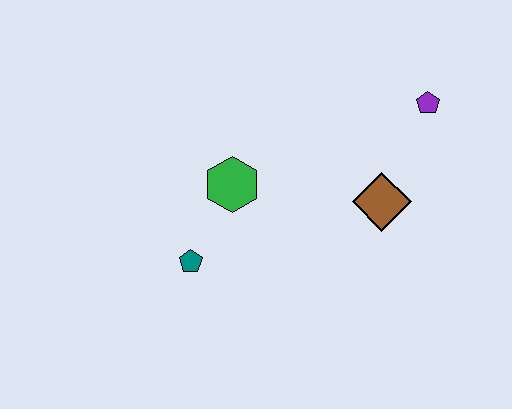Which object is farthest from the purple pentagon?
The teal pentagon is farthest from the purple pentagon.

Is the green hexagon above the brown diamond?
Yes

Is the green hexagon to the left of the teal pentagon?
No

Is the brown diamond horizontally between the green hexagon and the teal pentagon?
No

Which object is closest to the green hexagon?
The teal pentagon is closest to the green hexagon.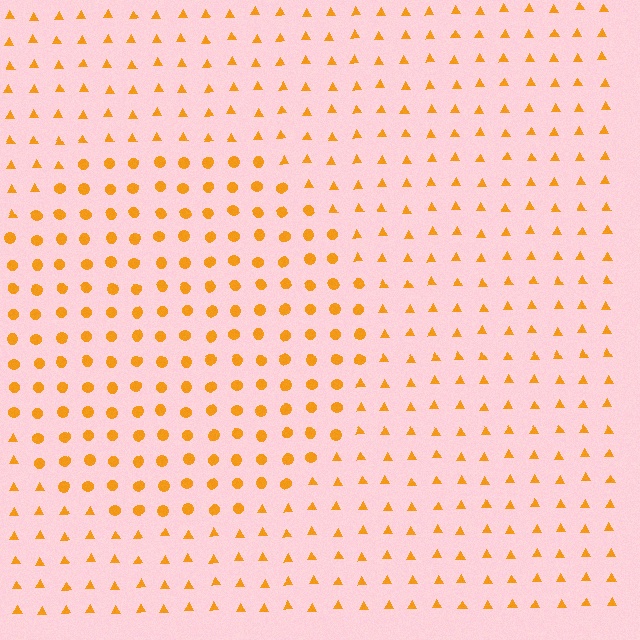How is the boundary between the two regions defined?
The boundary is defined by a change in element shape: circles inside vs. triangles outside. All elements share the same color and spacing.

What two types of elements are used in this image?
The image uses circles inside the circle region and triangles outside it.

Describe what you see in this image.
The image is filled with small orange elements arranged in a uniform grid. A circle-shaped region contains circles, while the surrounding area contains triangles. The boundary is defined purely by the change in element shape.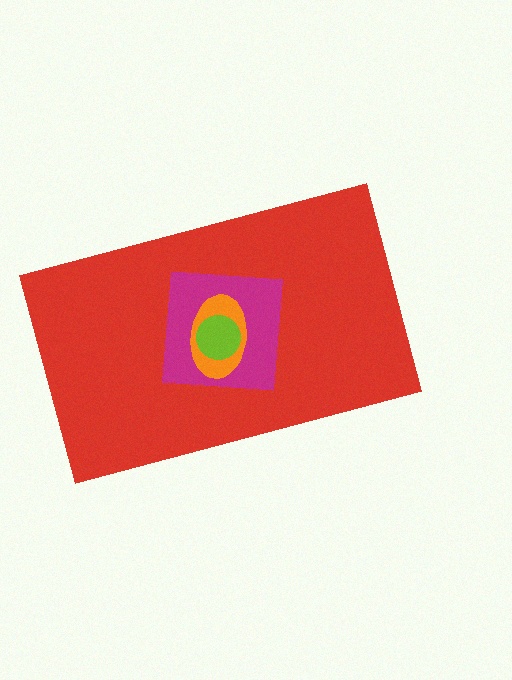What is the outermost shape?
The red rectangle.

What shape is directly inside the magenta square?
The orange ellipse.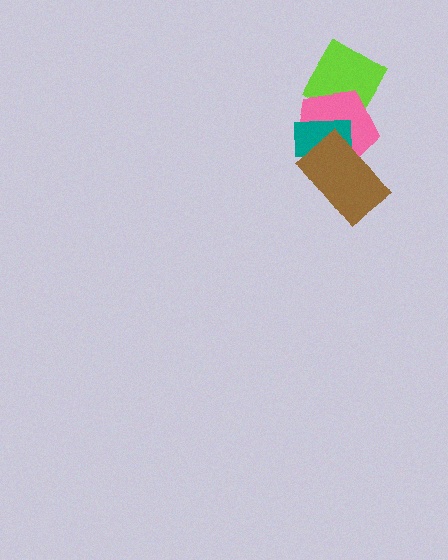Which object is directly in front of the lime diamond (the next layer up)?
The pink pentagon is directly in front of the lime diamond.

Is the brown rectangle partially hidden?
No, no other shape covers it.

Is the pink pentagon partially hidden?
Yes, it is partially covered by another shape.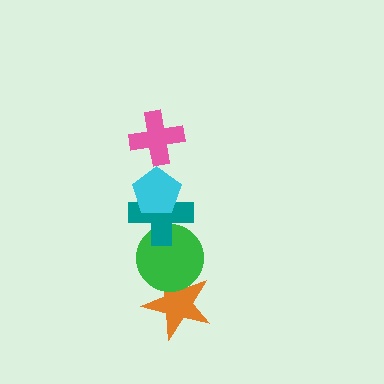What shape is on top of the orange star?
The green circle is on top of the orange star.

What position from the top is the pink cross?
The pink cross is 1st from the top.